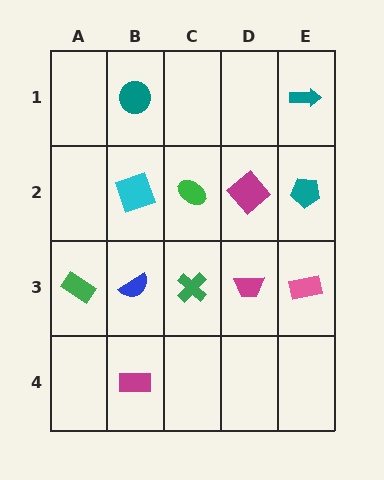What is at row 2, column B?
A cyan square.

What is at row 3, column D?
A magenta trapezoid.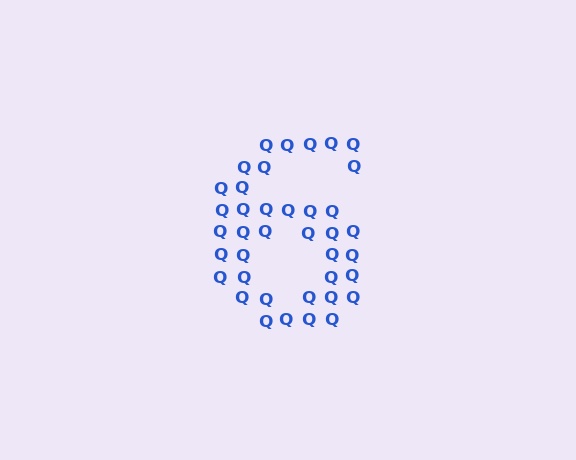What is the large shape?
The large shape is the digit 6.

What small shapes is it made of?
It is made of small letter Q's.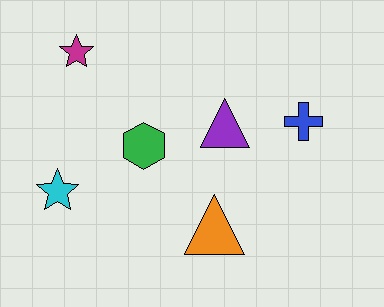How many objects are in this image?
There are 6 objects.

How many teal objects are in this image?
There are no teal objects.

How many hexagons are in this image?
There is 1 hexagon.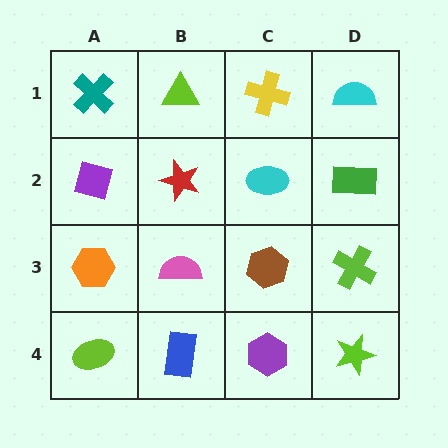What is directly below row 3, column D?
A lime star.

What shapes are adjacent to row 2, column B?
A lime triangle (row 1, column B), a pink semicircle (row 3, column B), a purple square (row 2, column A), a cyan ellipse (row 2, column C).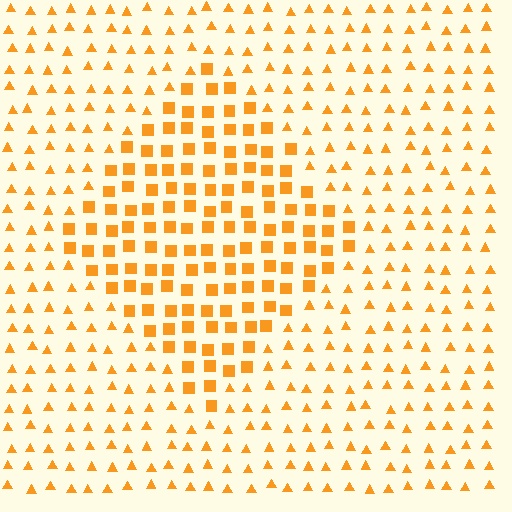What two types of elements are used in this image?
The image uses squares inside the diamond region and triangles outside it.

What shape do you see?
I see a diamond.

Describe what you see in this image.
The image is filled with small orange elements arranged in a uniform grid. A diamond-shaped region contains squares, while the surrounding area contains triangles. The boundary is defined purely by the change in element shape.